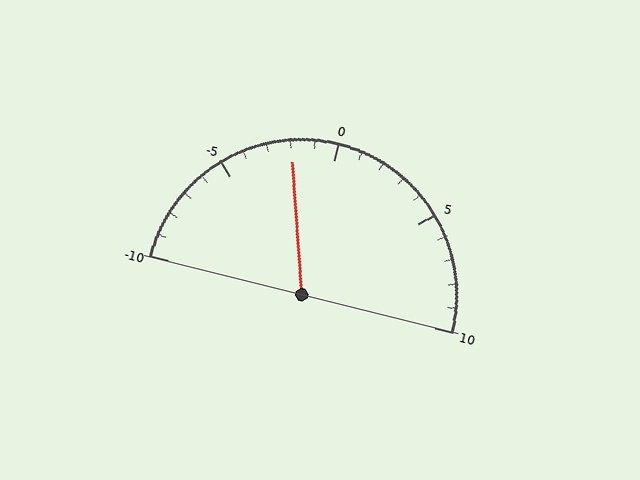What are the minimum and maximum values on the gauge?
The gauge ranges from -10 to 10.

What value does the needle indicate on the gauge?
The needle indicates approximately -2.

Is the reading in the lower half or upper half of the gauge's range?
The reading is in the lower half of the range (-10 to 10).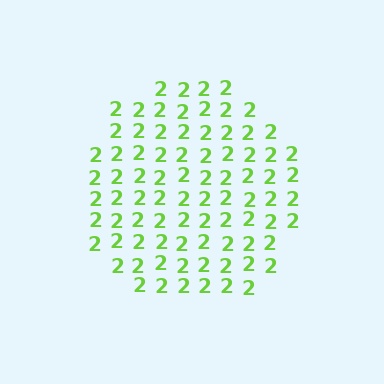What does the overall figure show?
The overall figure shows a circle.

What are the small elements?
The small elements are digit 2's.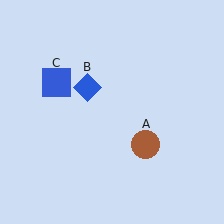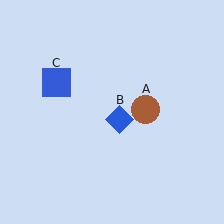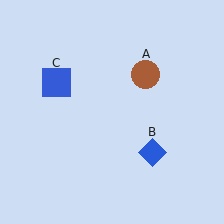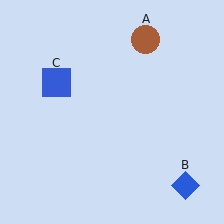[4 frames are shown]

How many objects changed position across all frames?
2 objects changed position: brown circle (object A), blue diamond (object B).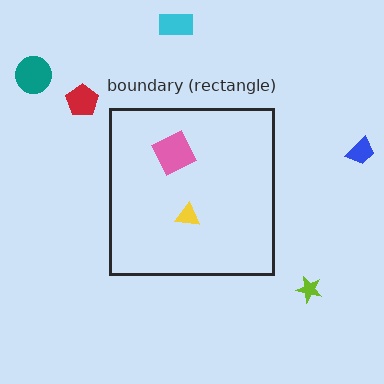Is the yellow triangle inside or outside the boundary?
Inside.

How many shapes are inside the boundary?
2 inside, 5 outside.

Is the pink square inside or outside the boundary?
Inside.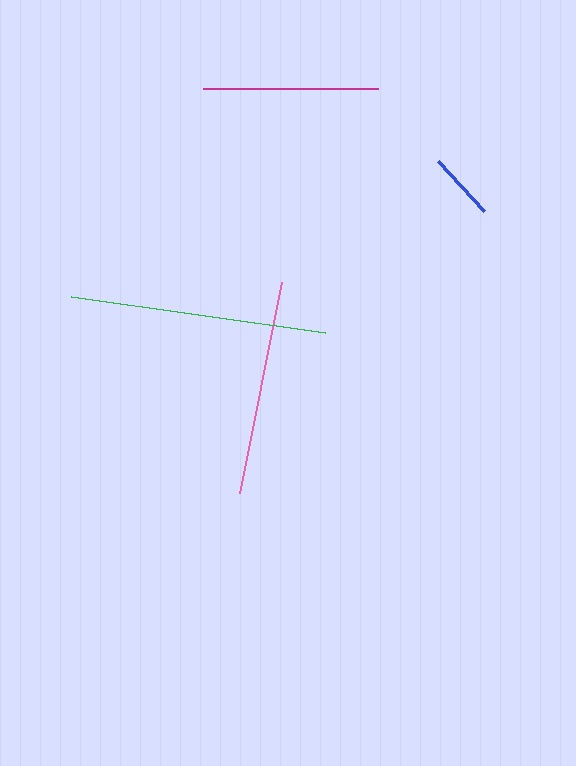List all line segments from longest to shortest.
From longest to shortest: green, pink, magenta, blue.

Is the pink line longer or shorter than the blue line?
The pink line is longer than the blue line.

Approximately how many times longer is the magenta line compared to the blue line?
The magenta line is approximately 2.6 times the length of the blue line.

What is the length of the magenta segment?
The magenta segment is approximately 175 pixels long.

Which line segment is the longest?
The green line is the longest at approximately 256 pixels.